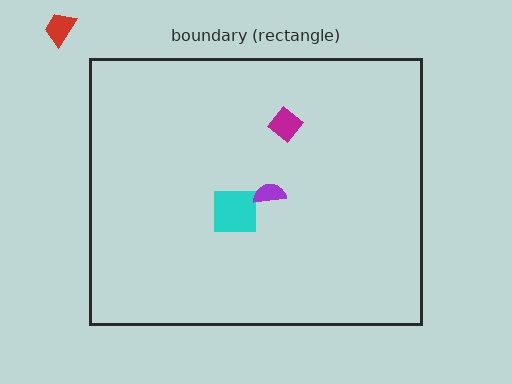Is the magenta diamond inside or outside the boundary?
Inside.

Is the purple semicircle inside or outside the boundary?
Inside.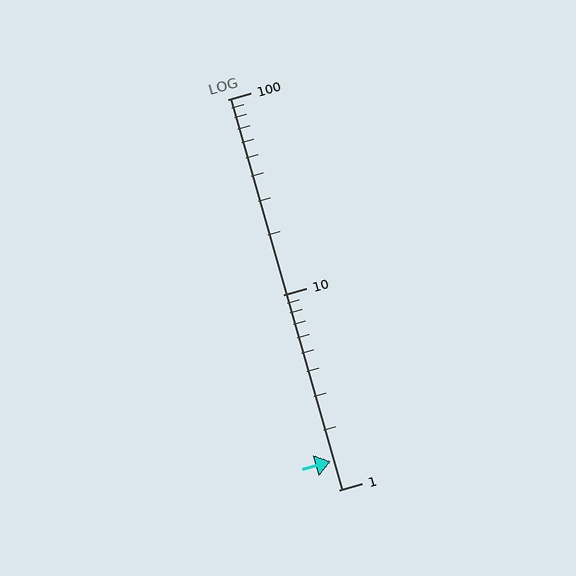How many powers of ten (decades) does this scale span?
The scale spans 2 decades, from 1 to 100.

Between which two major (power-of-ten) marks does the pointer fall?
The pointer is between 1 and 10.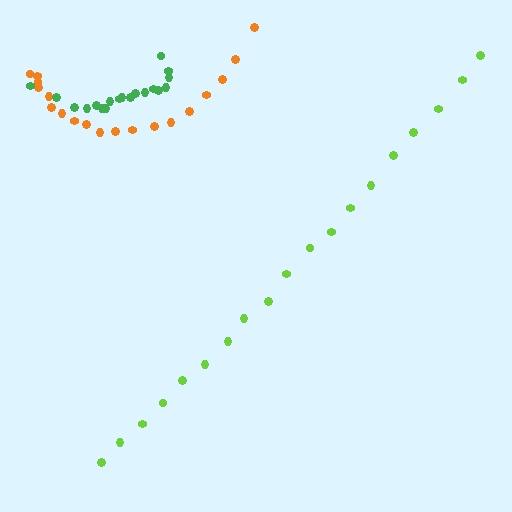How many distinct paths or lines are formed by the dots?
There are 3 distinct paths.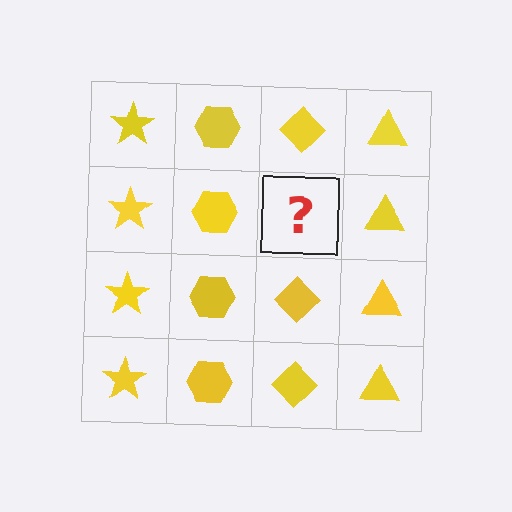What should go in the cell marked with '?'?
The missing cell should contain a yellow diamond.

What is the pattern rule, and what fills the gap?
The rule is that each column has a consistent shape. The gap should be filled with a yellow diamond.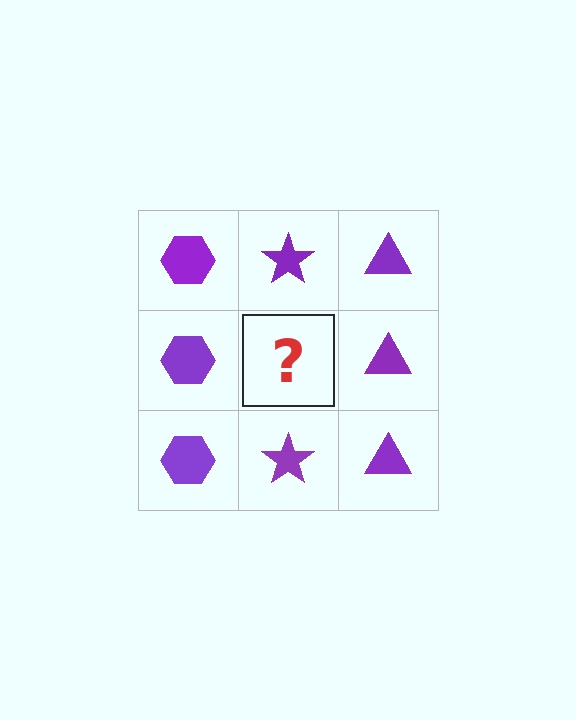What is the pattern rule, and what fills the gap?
The rule is that each column has a consistent shape. The gap should be filled with a purple star.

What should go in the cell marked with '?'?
The missing cell should contain a purple star.